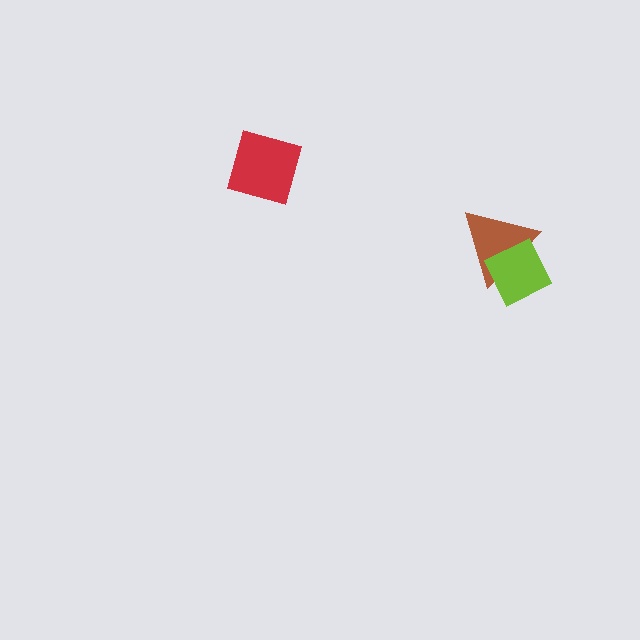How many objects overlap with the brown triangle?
1 object overlaps with the brown triangle.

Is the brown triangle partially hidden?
Yes, it is partially covered by another shape.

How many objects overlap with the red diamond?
0 objects overlap with the red diamond.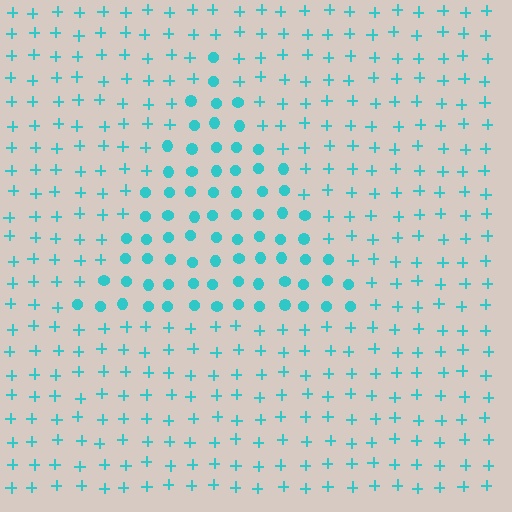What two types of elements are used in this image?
The image uses circles inside the triangle region and plus signs outside it.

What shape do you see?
I see a triangle.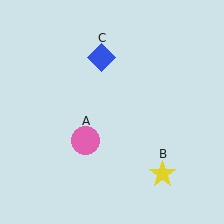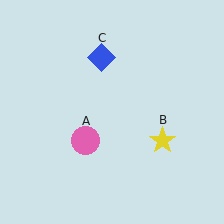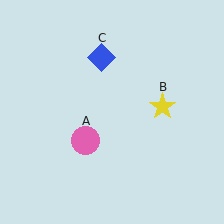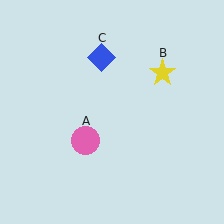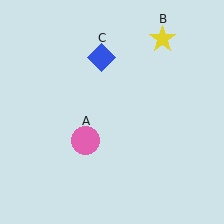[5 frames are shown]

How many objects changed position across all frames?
1 object changed position: yellow star (object B).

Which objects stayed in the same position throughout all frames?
Pink circle (object A) and blue diamond (object C) remained stationary.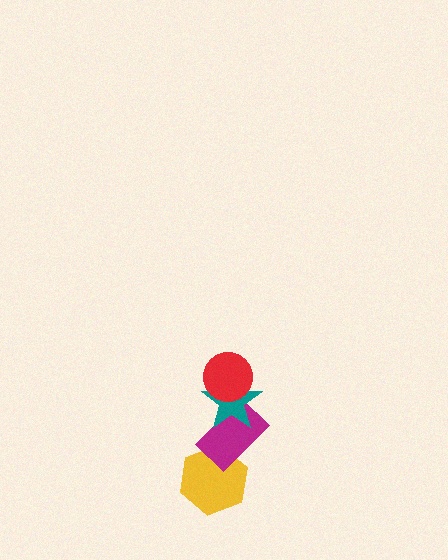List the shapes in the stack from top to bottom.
From top to bottom: the red circle, the teal star, the magenta rectangle, the yellow hexagon.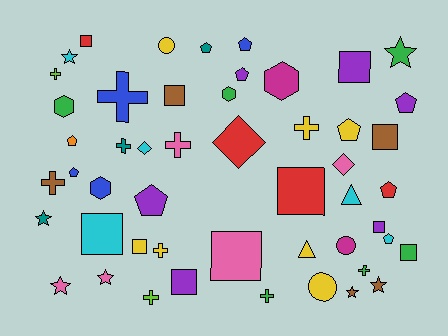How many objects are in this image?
There are 50 objects.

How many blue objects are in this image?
There are 4 blue objects.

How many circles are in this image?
There are 3 circles.